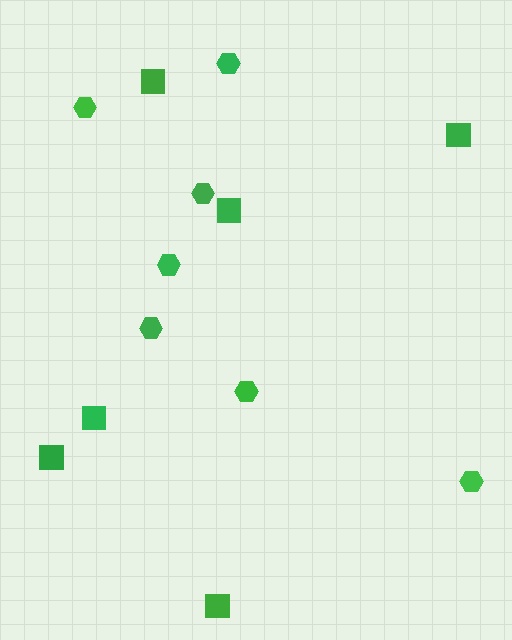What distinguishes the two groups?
There are 2 groups: one group of squares (6) and one group of hexagons (7).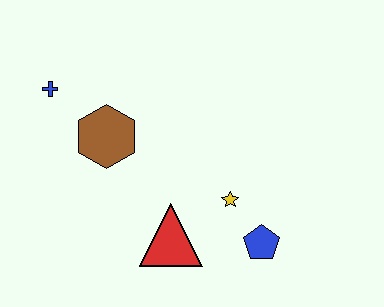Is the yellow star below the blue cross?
Yes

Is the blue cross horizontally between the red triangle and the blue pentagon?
No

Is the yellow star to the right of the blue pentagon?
No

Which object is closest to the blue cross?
The brown hexagon is closest to the blue cross.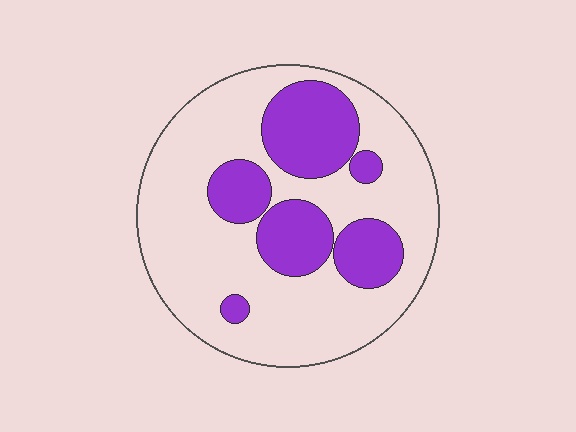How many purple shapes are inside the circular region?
6.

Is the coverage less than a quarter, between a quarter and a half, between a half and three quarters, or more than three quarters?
Between a quarter and a half.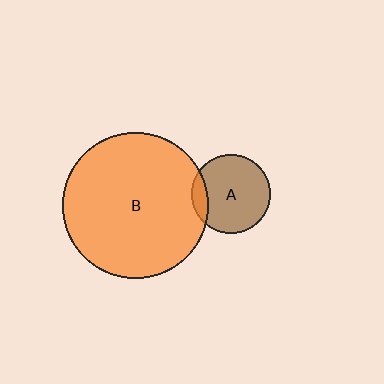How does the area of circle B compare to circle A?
Approximately 3.4 times.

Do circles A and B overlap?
Yes.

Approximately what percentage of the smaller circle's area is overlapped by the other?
Approximately 15%.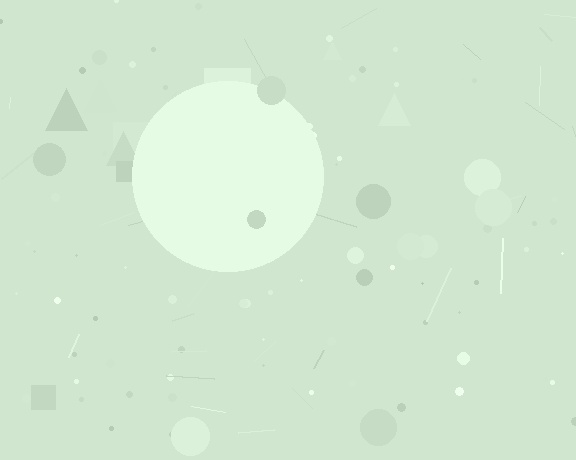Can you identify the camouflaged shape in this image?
The camouflaged shape is a circle.